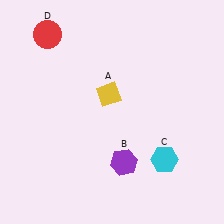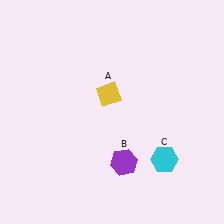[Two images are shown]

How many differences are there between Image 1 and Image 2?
There is 1 difference between the two images.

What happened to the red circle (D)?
The red circle (D) was removed in Image 2. It was in the top-left area of Image 1.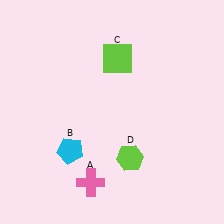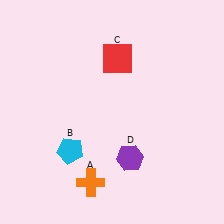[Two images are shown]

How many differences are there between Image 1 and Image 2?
There are 3 differences between the two images.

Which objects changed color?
A changed from pink to orange. C changed from lime to red. D changed from lime to purple.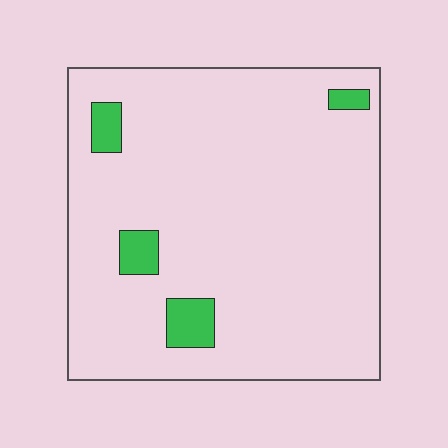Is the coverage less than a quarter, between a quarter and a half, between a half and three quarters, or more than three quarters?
Less than a quarter.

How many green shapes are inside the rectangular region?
4.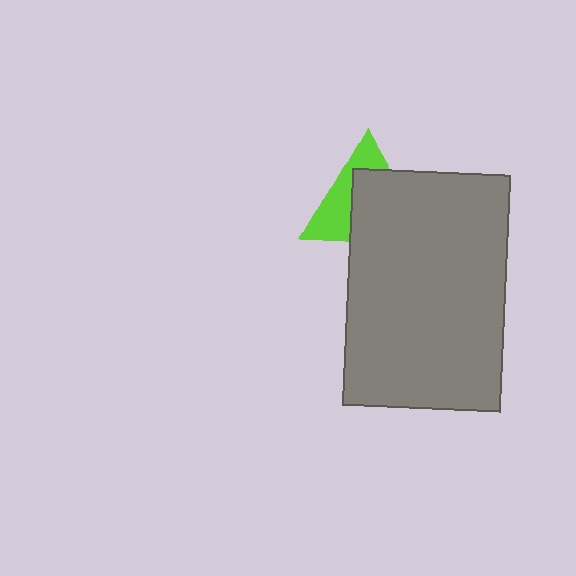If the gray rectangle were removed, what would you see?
You would see the complete lime triangle.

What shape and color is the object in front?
The object in front is a gray rectangle.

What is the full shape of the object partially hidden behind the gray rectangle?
The partially hidden object is a lime triangle.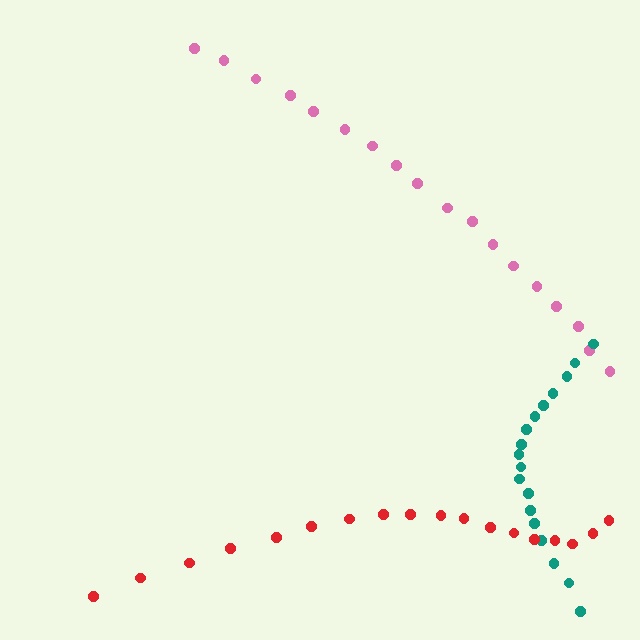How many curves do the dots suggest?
There are 3 distinct paths.